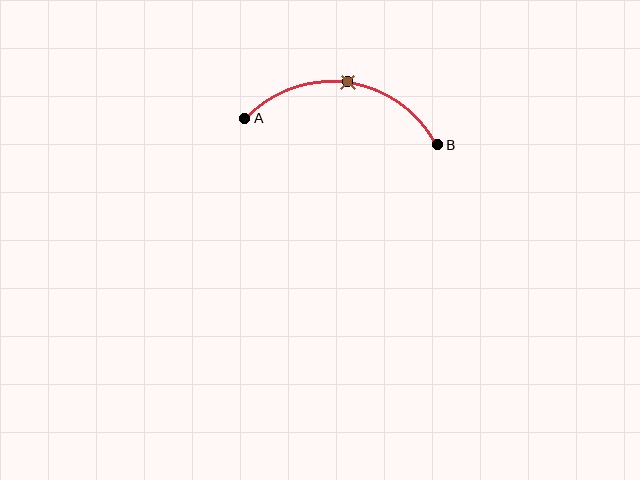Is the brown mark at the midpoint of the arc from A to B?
Yes. The brown mark lies on the arc at equal arc-length from both A and B — it is the arc midpoint.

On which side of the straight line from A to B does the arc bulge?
The arc bulges above the straight line connecting A and B.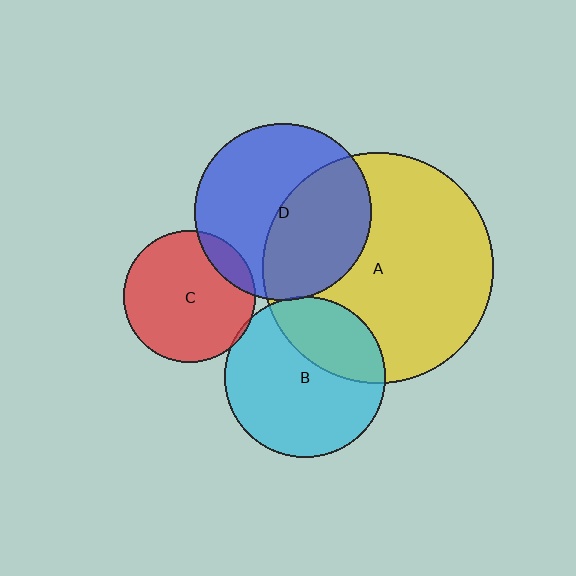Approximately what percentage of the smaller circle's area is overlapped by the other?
Approximately 45%.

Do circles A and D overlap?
Yes.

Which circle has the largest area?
Circle A (yellow).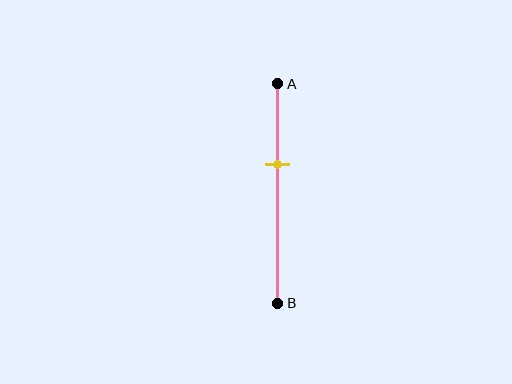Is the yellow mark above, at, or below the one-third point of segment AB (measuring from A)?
The yellow mark is below the one-third point of segment AB.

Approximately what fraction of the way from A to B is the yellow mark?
The yellow mark is approximately 35% of the way from A to B.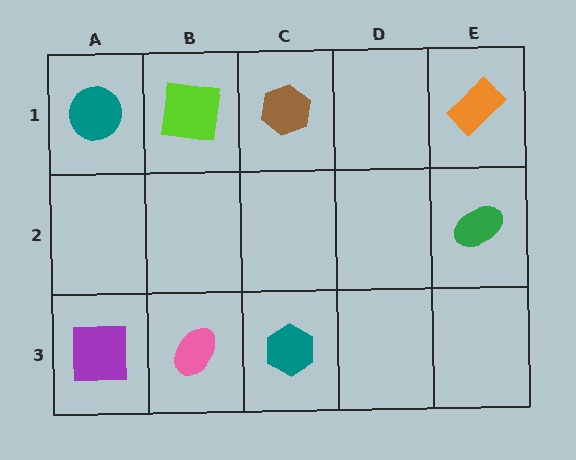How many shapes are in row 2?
1 shape.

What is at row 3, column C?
A teal hexagon.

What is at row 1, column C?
A brown hexagon.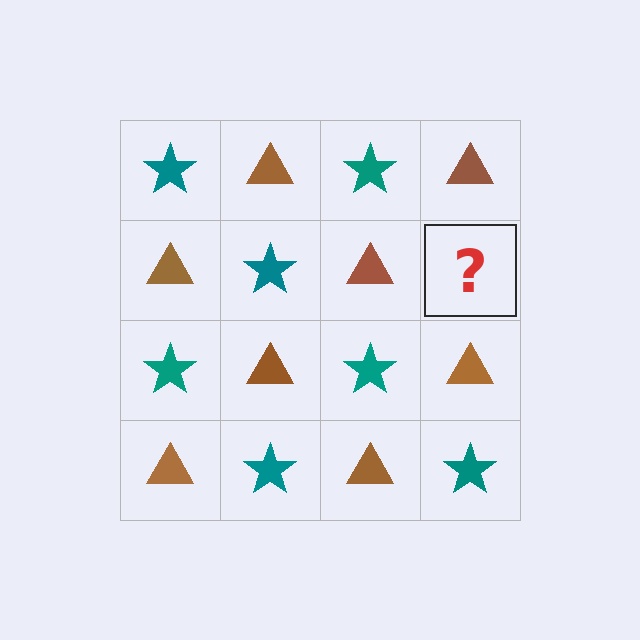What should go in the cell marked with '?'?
The missing cell should contain a teal star.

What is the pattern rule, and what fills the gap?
The rule is that it alternates teal star and brown triangle in a checkerboard pattern. The gap should be filled with a teal star.